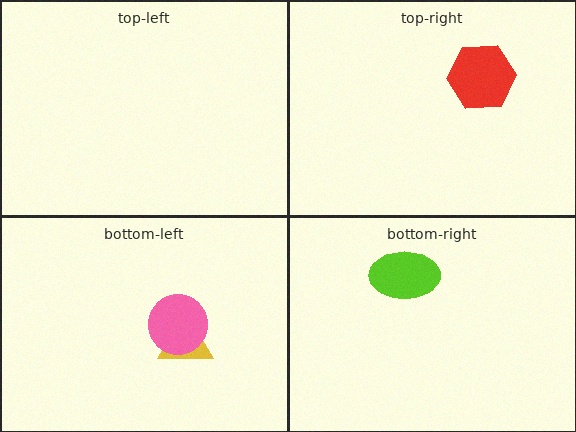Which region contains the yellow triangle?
The bottom-left region.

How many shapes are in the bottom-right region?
1.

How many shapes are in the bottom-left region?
2.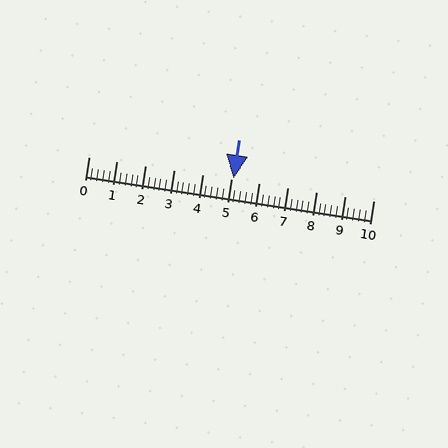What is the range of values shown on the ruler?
The ruler shows values from 0 to 10.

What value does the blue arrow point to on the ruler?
The blue arrow points to approximately 5.1.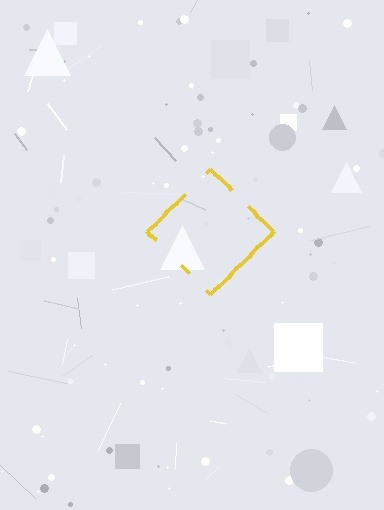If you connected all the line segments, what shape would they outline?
They would outline a diamond.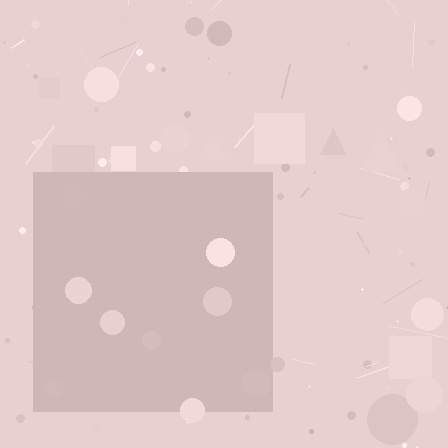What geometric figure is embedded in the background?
A square is embedded in the background.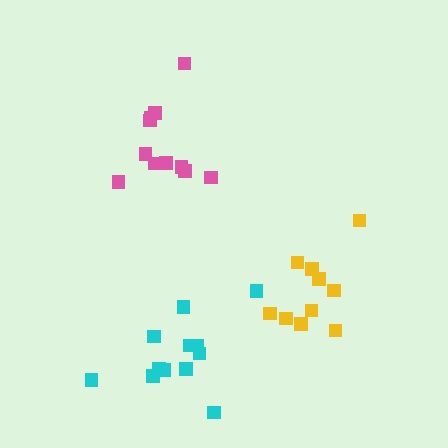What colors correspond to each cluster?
The clusters are colored: cyan, yellow, pink.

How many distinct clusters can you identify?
There are 3 distinct clusters.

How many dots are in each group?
Group 1: 12 dots, Group 2: 10 dots, Group 3: 11 dots (33 total).